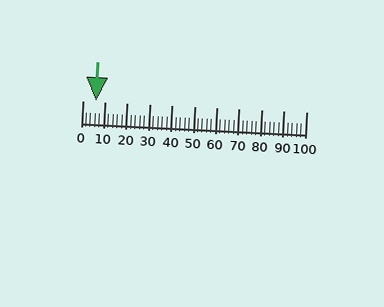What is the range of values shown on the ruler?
The ruler shows values from 0 to 100.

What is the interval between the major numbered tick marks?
The major tick marks are spaced 10 units apart.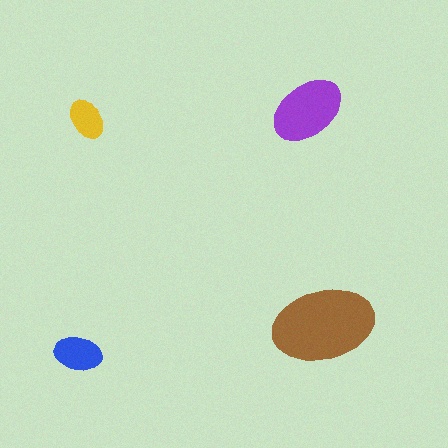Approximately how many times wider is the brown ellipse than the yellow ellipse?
About 2.5 times wider.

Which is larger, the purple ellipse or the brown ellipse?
The brown one.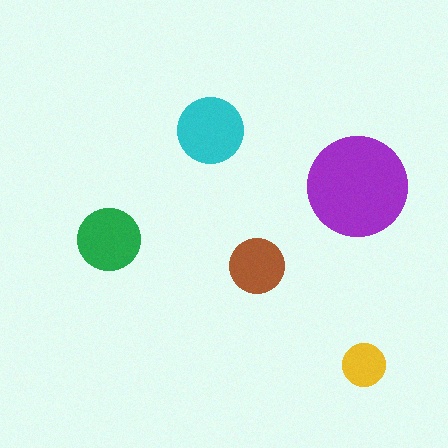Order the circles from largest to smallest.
the purple one, the cyan one, the green one, the brown one, the yellow one.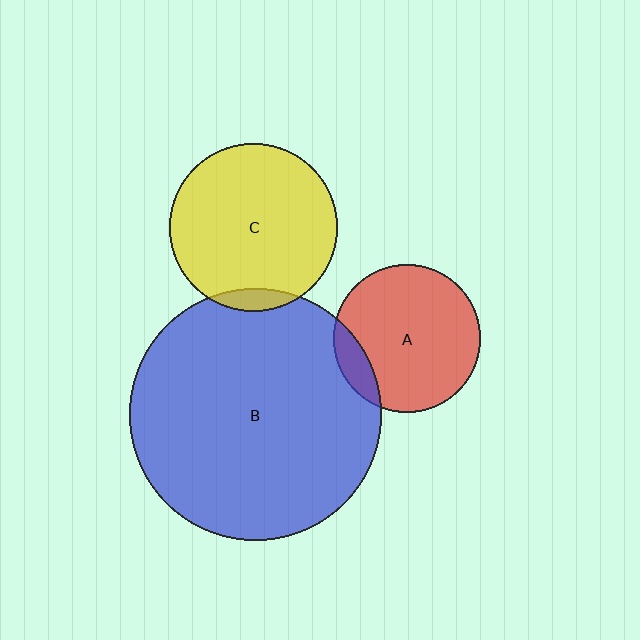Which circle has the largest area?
Circle B (blue).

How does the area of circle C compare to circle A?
Approximately 1.3 times.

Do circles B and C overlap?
Yes.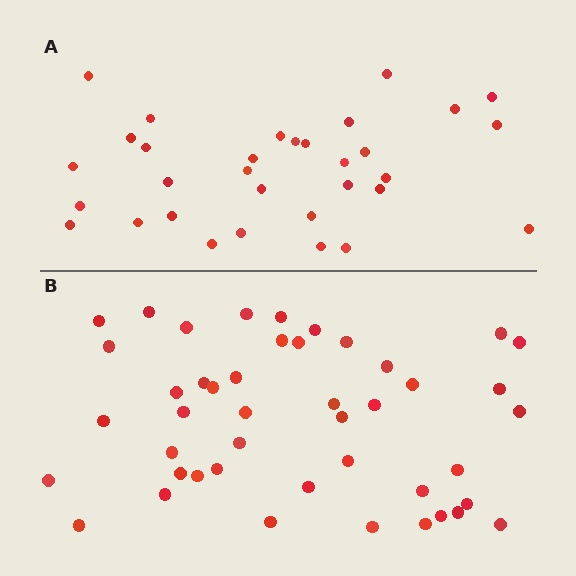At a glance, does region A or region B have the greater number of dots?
Region B (the bottom region) has more dots.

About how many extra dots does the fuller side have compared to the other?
Region B has approximately 15 more dots than region A.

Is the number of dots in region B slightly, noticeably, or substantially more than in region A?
Region B has noticeably more, but not dramatically so. The ratio is roughly 1.4 to 1.